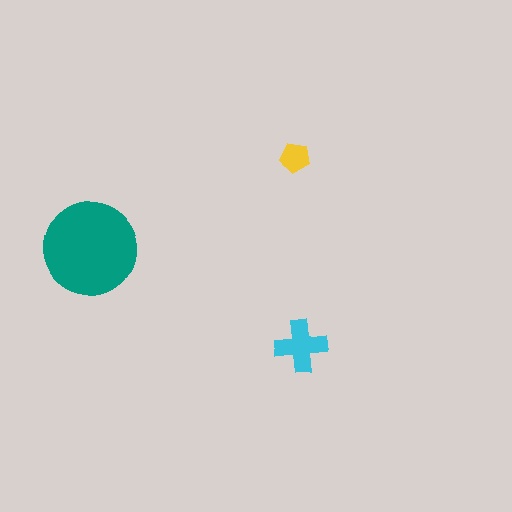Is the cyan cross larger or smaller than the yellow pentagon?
Larger.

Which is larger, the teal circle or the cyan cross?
The teal circle.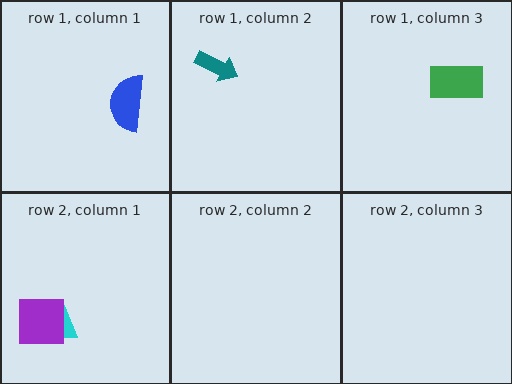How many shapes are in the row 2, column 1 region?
2.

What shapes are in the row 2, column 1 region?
The cyan trapezoid, the purple square.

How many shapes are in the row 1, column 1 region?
1.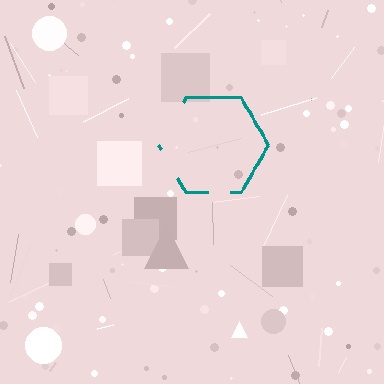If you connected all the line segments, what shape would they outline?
They would outline a hexagon.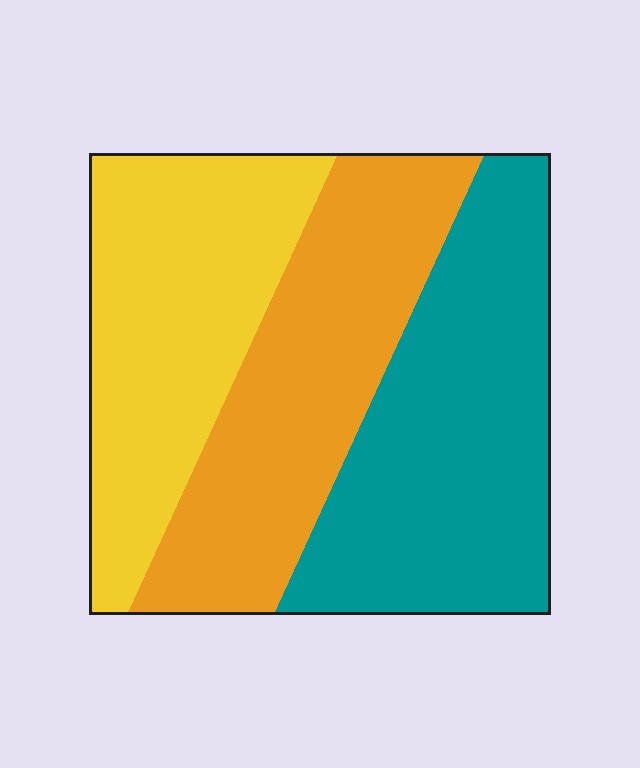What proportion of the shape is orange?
Orange covers 32% of the shape.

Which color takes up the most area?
Teal, at roughly 35%.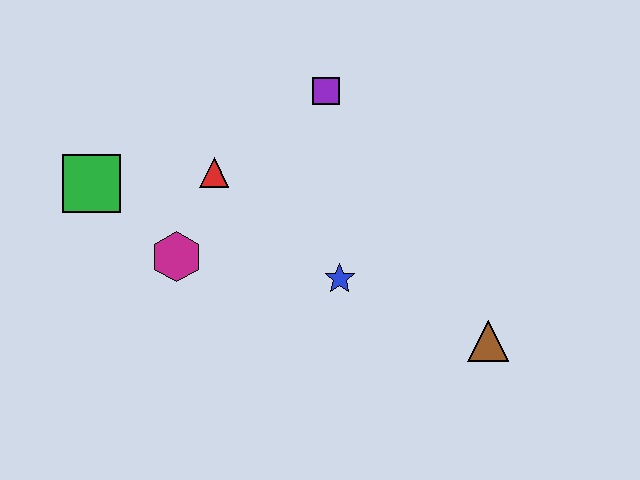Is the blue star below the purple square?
Yes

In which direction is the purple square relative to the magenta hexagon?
The purple square is above the magenta hexagon.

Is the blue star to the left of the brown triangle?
Yes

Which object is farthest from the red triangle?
The brown triangle is farthest from the red triangle.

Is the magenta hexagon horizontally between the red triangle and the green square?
Yes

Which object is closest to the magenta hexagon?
The red triangle is closest to the magenta hexagon.